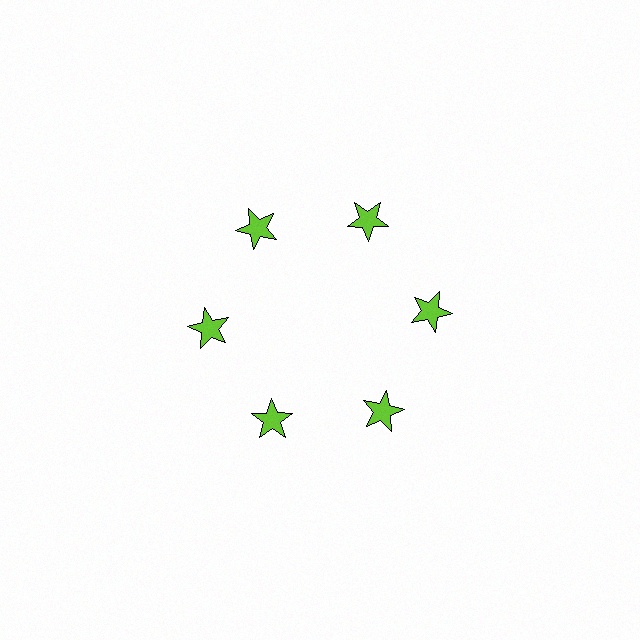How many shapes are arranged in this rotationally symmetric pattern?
There are 6 shapes, arranged in 6 groups of 1.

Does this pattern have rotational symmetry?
Yes, this pattern has 6-fold rotational symmetry. It looks the same after rotating 60 degrees around the center.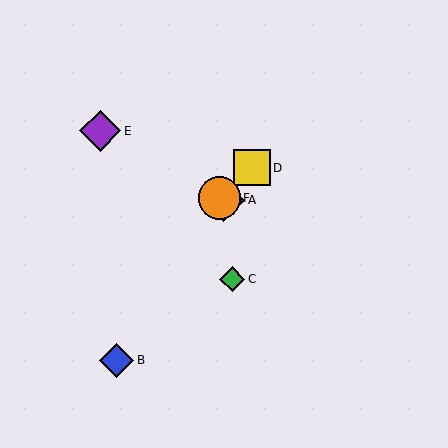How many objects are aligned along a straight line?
3 objects (A, E, F) are aligned along a straight line.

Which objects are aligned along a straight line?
Objects A, E, F are aligned along a straight line.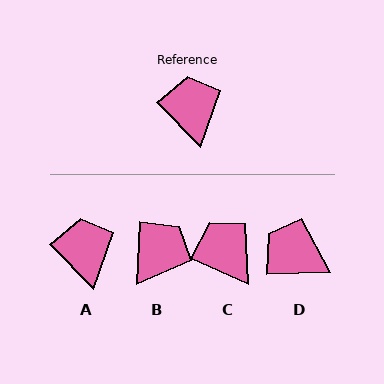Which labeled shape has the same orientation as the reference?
A.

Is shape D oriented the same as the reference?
No, it is off by about 47 degrees.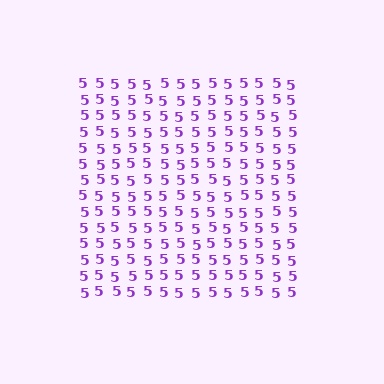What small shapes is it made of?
It is made of small digit 5's.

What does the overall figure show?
The overall figure shows a square.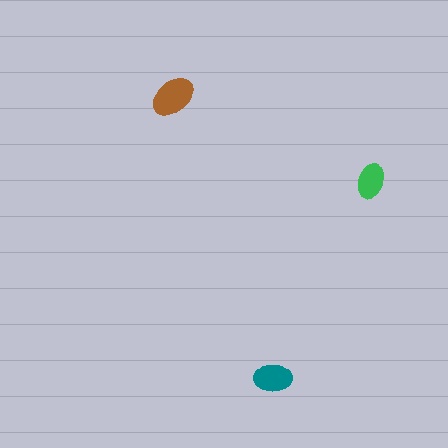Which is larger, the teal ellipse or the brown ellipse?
The brown one.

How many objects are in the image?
There are 3 objects in the image.